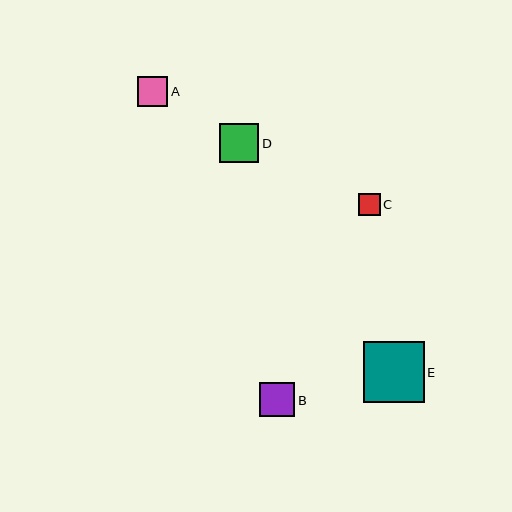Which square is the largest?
Square E is the largest with a size of approximately 61 pixels.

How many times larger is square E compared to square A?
Square E is approximately 2.0 times the size of square A.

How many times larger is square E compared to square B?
Square E is approximately 1.8 times the size of square B.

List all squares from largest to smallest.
From largest to smallest: E, D, B, A, C.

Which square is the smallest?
Square C is the smallest with a size of approximately 22 pixels.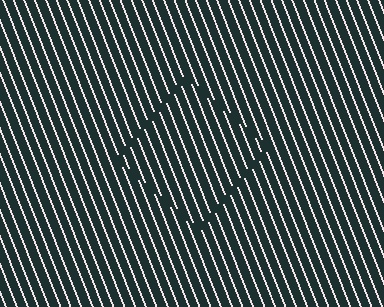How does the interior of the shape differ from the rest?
The interior of the shape contains the same grating, shifted by half a period — the contour is defined by the phase discontinuity where line-ends from the inner and outer gratings abut.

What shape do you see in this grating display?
An illusory square. The interior of the shape contains the same grating, shifted by half a period — the contour is defined by the phase discontinuity where line-ends from the inner and outer gratings abut.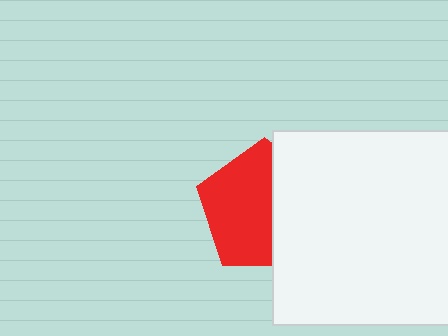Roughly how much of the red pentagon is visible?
About half of it is visible (roughly 58%).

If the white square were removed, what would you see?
You would see the complete red pentagon.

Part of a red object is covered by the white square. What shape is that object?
It is a pentagon.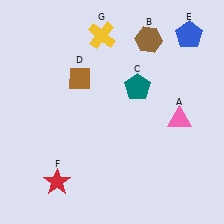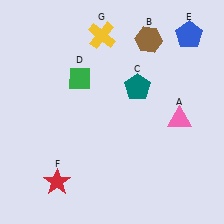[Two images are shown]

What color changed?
The diamond (D) changed from brown in Image 1 to green in Image 2.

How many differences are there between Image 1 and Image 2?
There is 1 difference between the two images.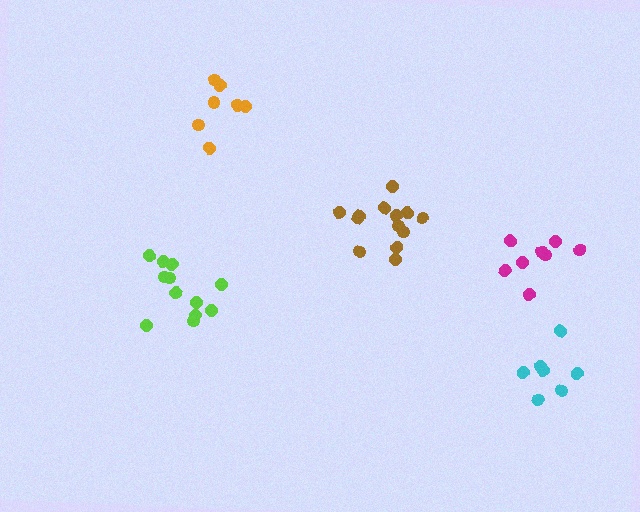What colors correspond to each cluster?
The clusters are colored: orange, cyan, lime, brown, magenta.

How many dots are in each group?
Group 1: 7 dots, Group 2: 7 dots, Group 3: 12 dots, Group 4: 13 dots, Group 5: 8 dots (47 total).